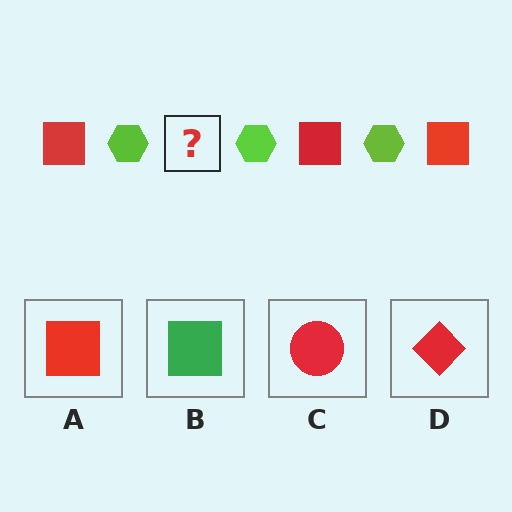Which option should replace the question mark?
Option A.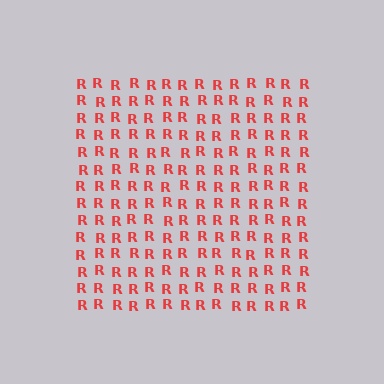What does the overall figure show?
The overall figure shows a square.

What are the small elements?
The small elements are letter R's.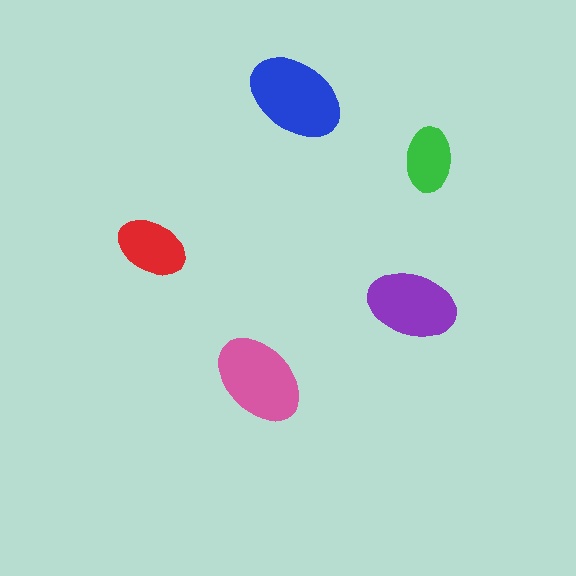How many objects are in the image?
There are 5 objects in the image.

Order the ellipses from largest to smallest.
the blue one, the pink one, the purple one, the red one, the green one.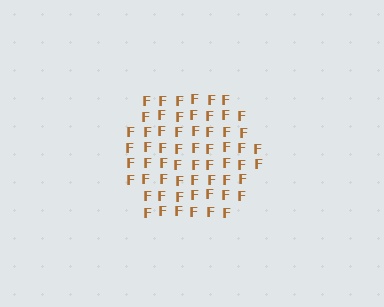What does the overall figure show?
The overall figure shows a hexagon.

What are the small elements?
The small elements are letter F's.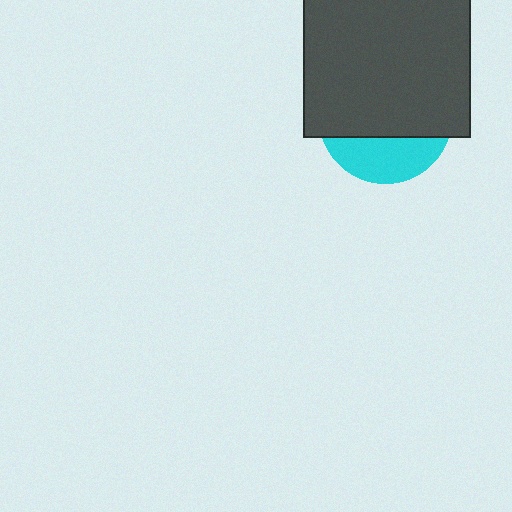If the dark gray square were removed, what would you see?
You would see the complete cyan circle.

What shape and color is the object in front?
The object in front is a dark gray square.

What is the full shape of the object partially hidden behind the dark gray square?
The partially hidden object is a cyan circle.